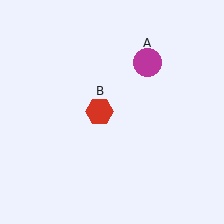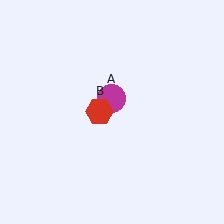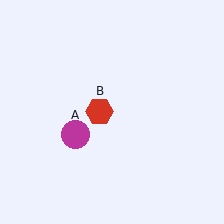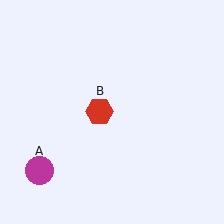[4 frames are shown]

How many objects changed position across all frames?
1 object changed position: magenta circle (object A).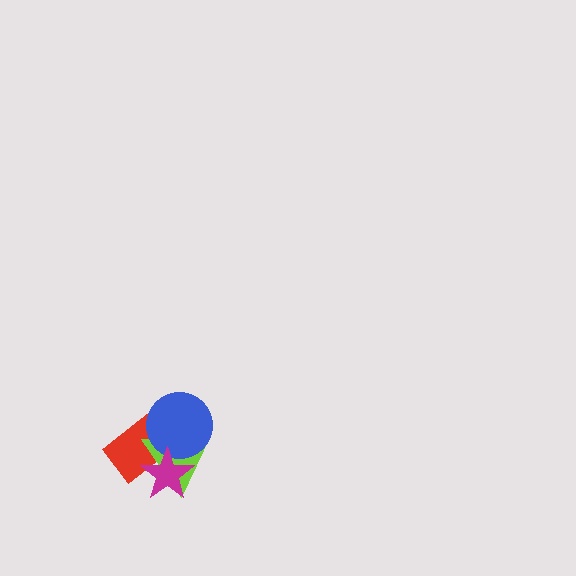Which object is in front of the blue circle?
The magenta star is in front of the blue circle.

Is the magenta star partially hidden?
No, no other shape covers it.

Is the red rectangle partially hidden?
Yes, it is partially covered by another shape.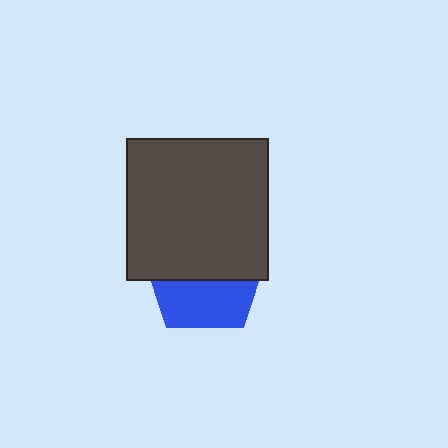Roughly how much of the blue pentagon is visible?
A small part of it is visible (roughly 41%).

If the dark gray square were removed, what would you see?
You would see the complete blue pentagon.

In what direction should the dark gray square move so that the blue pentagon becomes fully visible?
The dark gray square should move up. That is the shortest direction to clear the overlap and leave the blue pentagon fully visible.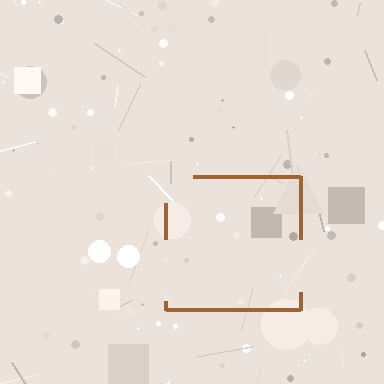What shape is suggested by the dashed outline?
The dashed outline suggests a square.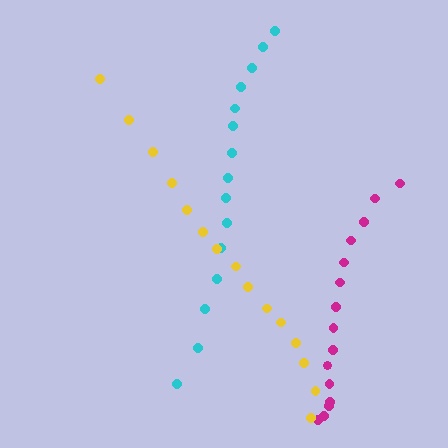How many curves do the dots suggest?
There are 3 distinct paths.